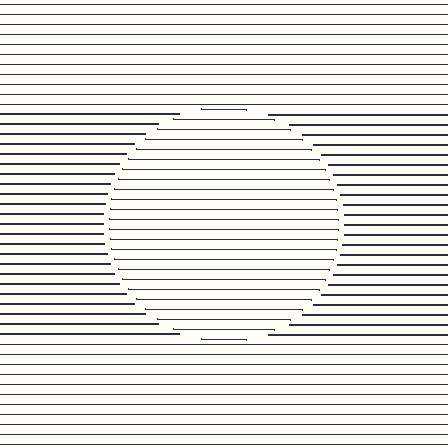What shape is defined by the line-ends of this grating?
An illusory circle. The interior of the shape contains the same grating, shifted by half a period — the contour is defined by the phase discontinuity where line-ends from the inner and outer gratings abut.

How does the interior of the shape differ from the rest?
The interior of the shape contains the same grating, shifted by half a period — the contour is defined by the phase discontinuity where line-ends from the inner and outer gratings abut.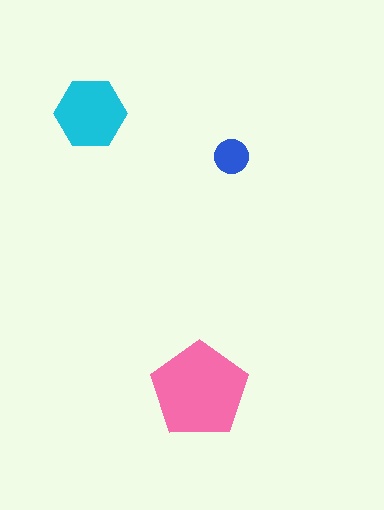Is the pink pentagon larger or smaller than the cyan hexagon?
Larger.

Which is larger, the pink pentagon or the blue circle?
The pink pentagon.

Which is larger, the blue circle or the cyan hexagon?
The cyan hexagon.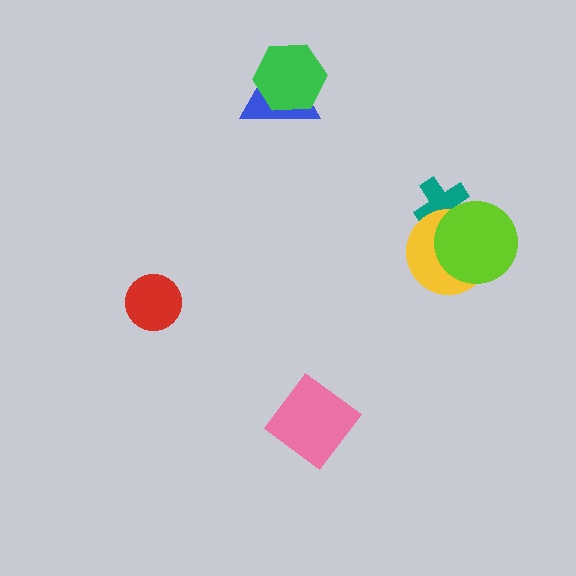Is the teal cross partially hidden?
Yes, it is partially covered by another shape.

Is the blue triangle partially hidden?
Yes, it is partially covered by another shape.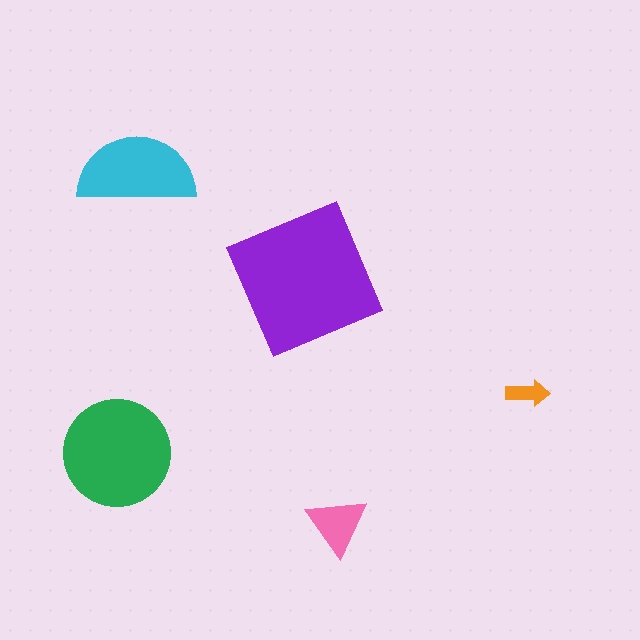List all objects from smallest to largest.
The orange arrow, the pink triangle, the cyan semicircle, the green circle, the purple square.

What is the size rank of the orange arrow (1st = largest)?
5th.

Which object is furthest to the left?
The green circle is leftmost.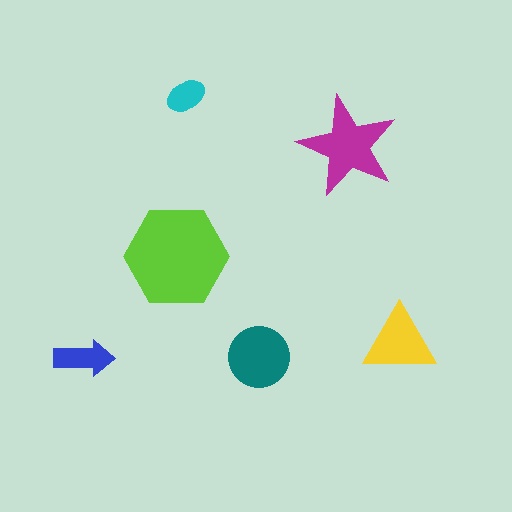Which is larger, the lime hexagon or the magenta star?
The lime hexagon.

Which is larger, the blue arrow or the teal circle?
The teal circle.